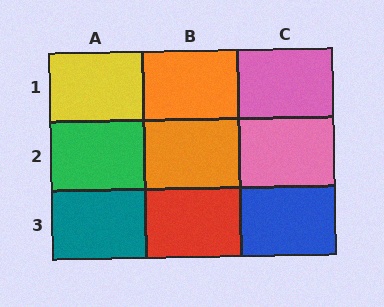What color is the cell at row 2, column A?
Green.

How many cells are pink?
2 cells are pink.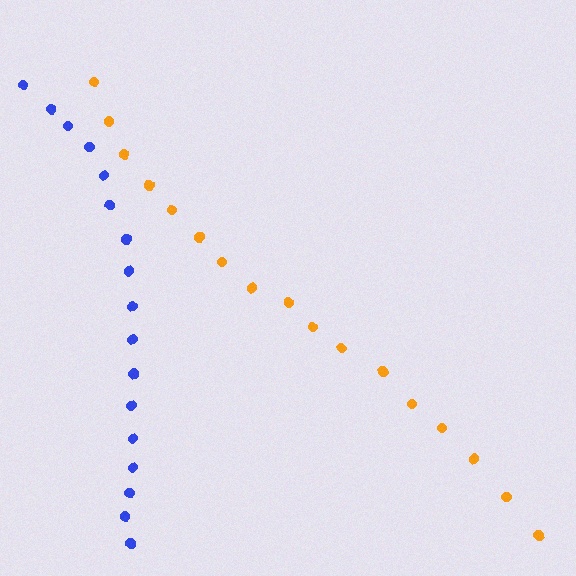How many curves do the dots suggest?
There are 2 distinct paths.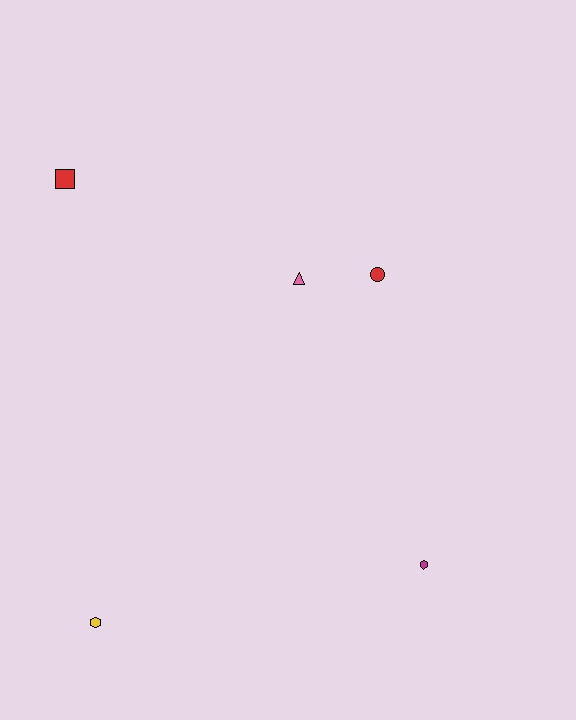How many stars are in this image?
There are no stars.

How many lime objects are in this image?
There are no lime objects.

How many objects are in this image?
There are 5 objects.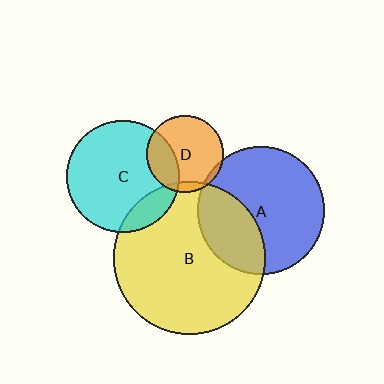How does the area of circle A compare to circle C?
Approximately 1.3 times.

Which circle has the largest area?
Circle B (yellow).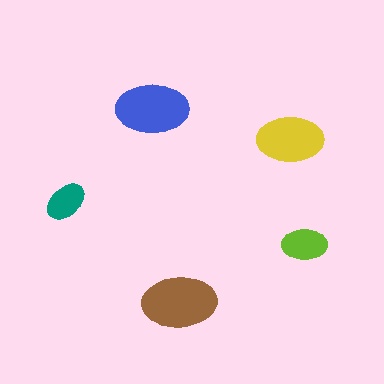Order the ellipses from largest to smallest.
the brown one, the blue one, the yellow one, the lime one, the teal one.